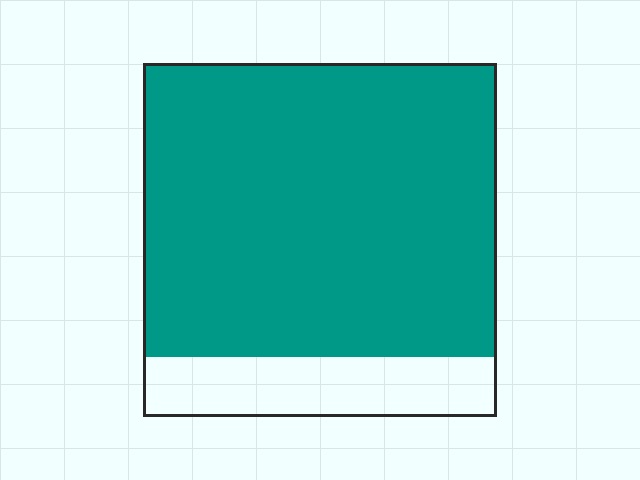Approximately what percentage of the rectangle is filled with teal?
Approximately 85%.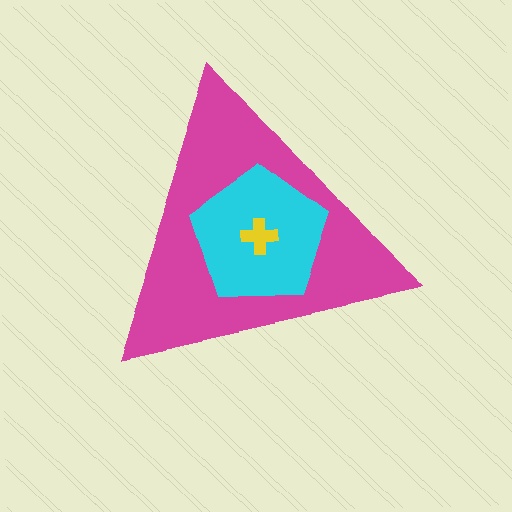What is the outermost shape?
The magenta triangle.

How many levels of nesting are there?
3.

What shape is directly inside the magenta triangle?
The cyan pentagon.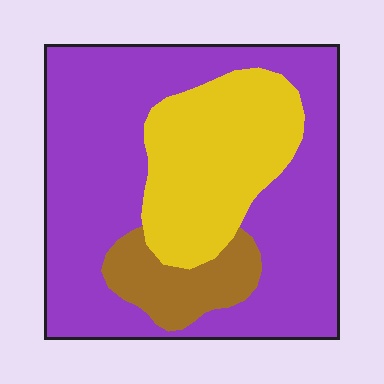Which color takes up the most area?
Purple, at roughly 65%.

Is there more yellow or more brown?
Yellow.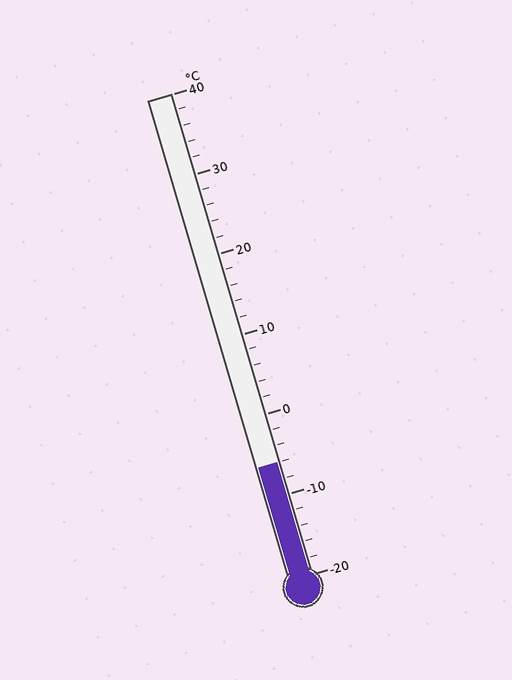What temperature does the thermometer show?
The thermometer shows approximately -6°C.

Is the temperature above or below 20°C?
The temperature is below 20°C.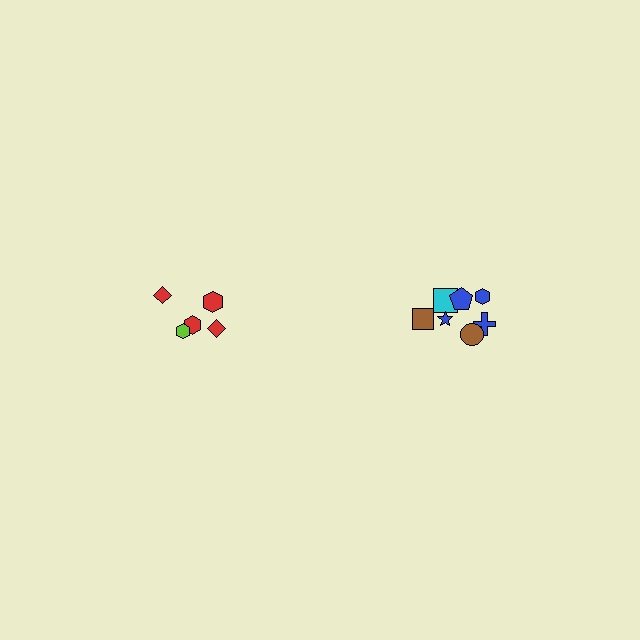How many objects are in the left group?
There are 5 objects.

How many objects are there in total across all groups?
There are 12 objects.